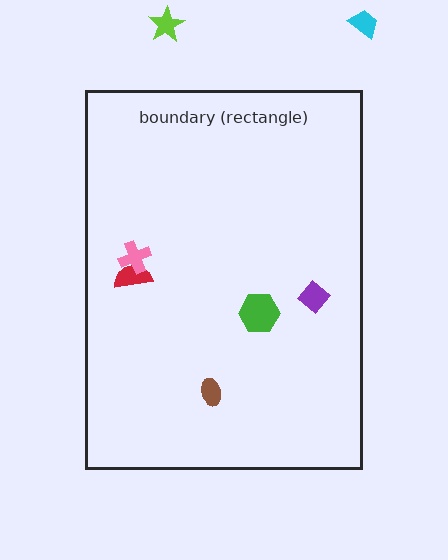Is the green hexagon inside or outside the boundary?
Inside.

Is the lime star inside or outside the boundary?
Outside.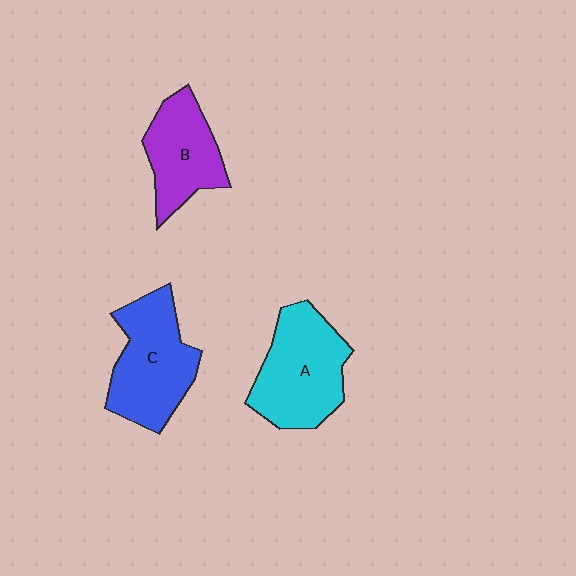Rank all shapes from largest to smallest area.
From largest to smallest: A (cyan), C (blue), B (purple).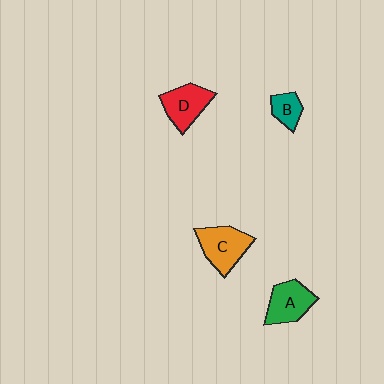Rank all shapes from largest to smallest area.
From largest to smallest: C (orange), A (green), D (red), B (teal).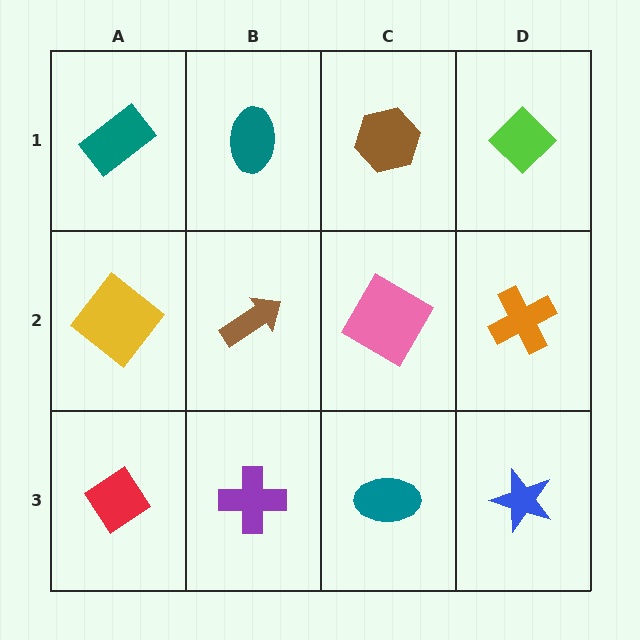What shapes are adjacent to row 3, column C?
A pink diamond (row 2, column C), a purple cross (row 3, column B), a blue star (row 3, column D).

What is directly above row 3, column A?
A yellow diamond.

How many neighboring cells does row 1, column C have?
3.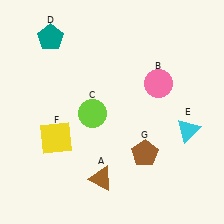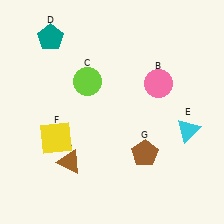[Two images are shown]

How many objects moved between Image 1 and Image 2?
2 objects moved between the two images.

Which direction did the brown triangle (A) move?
The brown triangle (A) moved left.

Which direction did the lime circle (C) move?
The lime circle (C) moved up.